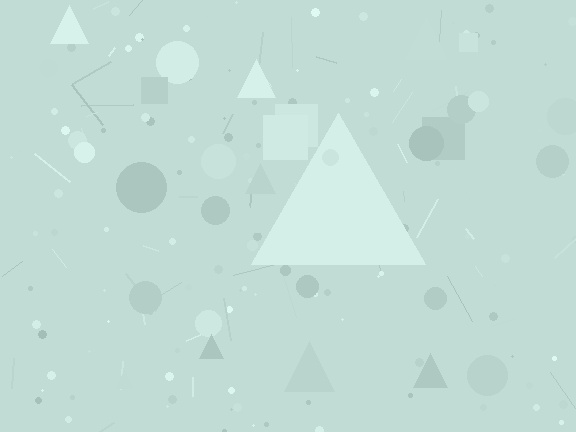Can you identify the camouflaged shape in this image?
The camouflaged shape is a triangle.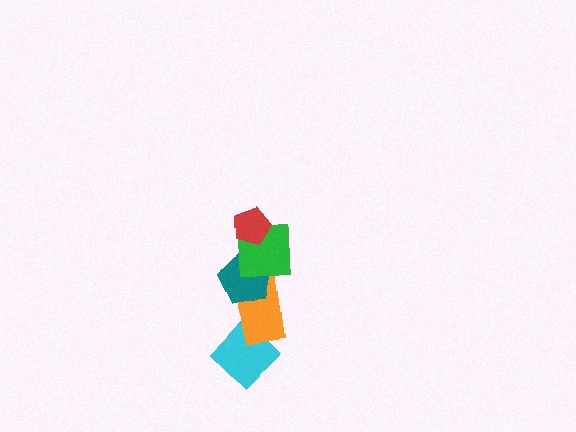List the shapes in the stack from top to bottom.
From top to bottom: the red pentagon, the green square, the teal pentagon, the orange rectangle, the cyan diamond.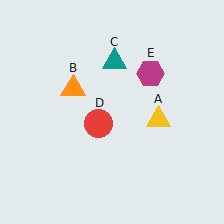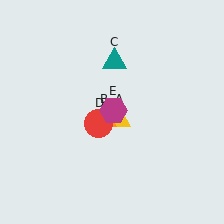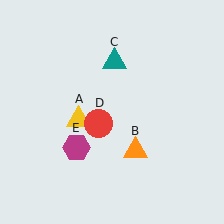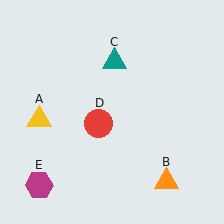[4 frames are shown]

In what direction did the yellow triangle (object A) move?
The yellow triangle (object A) moved left.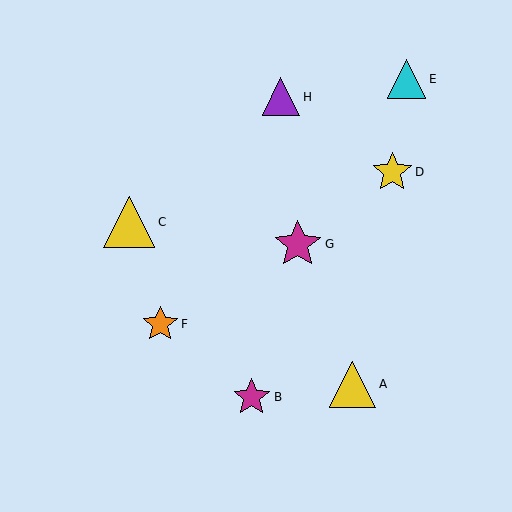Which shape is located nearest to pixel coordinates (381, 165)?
The yellow star (labeled D) at (392, 172) is nearest to that location.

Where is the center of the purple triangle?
The center of the purple triangle is at (281, 97).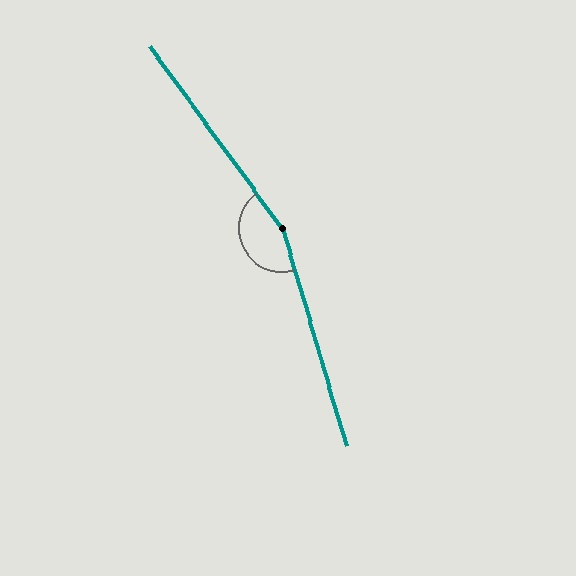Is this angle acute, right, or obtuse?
It is obtuse.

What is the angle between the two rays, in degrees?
Approximately 161 degrees.